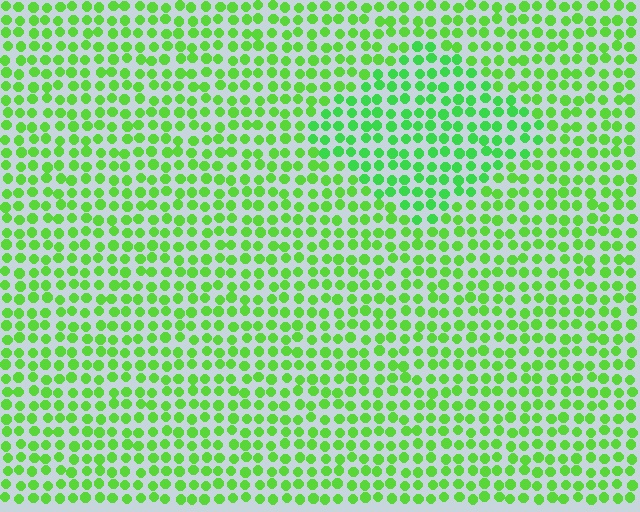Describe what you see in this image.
The image is filled with small lime elements in a uniform arrangement. A diamond-shaped region is visible where the elements are tinted to a slightly different hue, forming a subtle color boundary.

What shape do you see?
I see a diamond.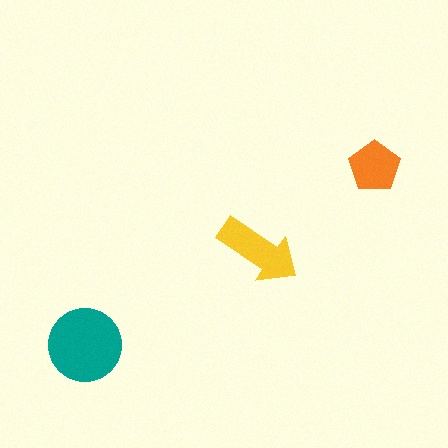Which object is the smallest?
The orange pentagon.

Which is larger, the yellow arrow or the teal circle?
The teal circle.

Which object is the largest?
The teal circle.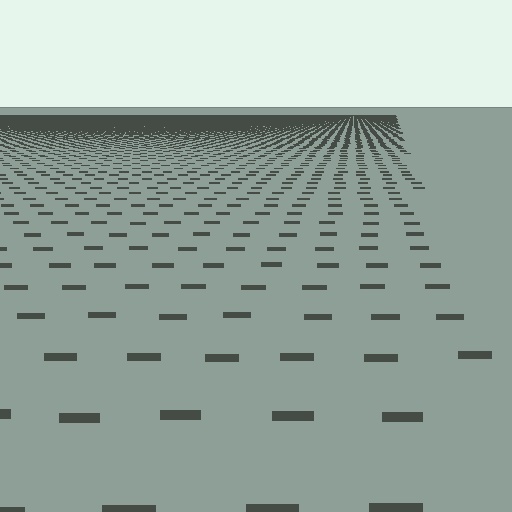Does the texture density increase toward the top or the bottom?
Density increases toward the top.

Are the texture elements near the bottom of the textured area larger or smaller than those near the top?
Larger. Near the bottom, elements are closer to the viewer and appear at a bigger on-screen size.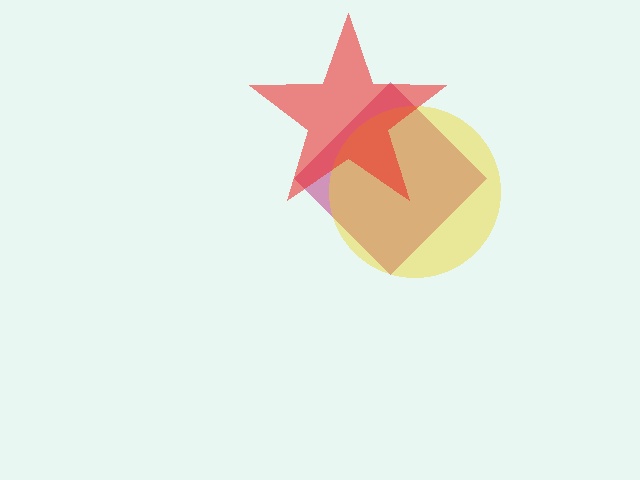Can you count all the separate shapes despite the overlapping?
Yes, there are 3 separate shapes.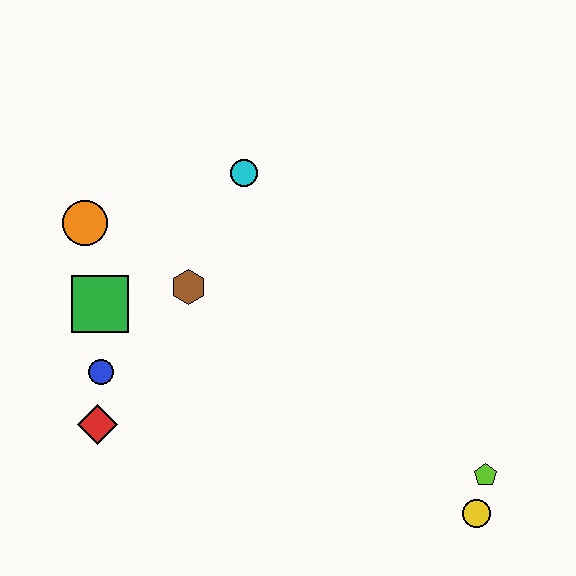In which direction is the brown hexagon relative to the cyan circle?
The brown hexagon is below the cyan circle.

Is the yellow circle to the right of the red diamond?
Yes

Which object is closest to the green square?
The blue circle is closest to the green square.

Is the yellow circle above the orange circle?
No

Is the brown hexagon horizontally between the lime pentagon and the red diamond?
Yes